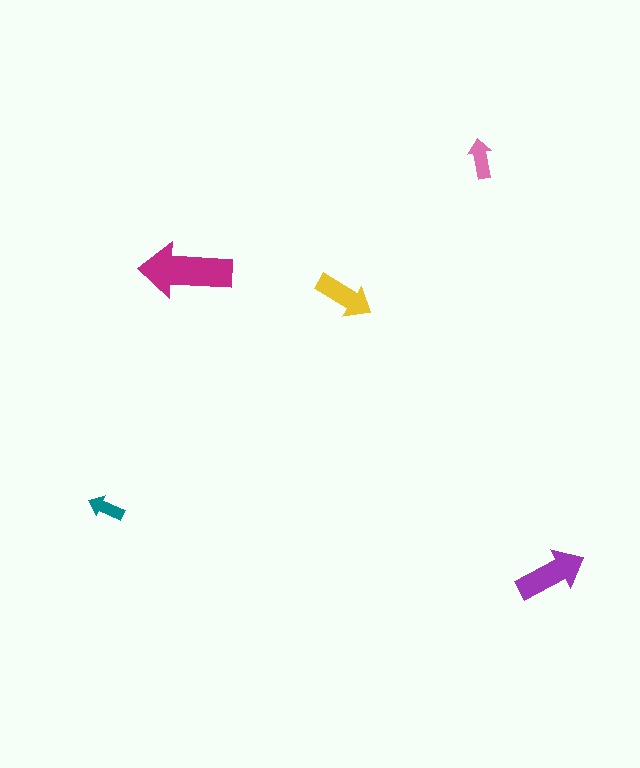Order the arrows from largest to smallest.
the magenta one, the purple one, the yellow one, the pink one, the teal one.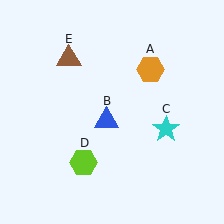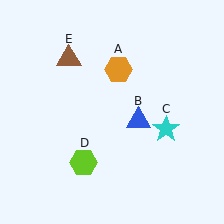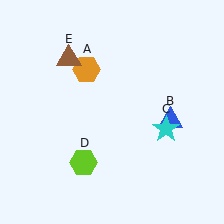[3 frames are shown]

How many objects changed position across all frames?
2 objects changed position: orange hexagon (object A), blue triangle (object B).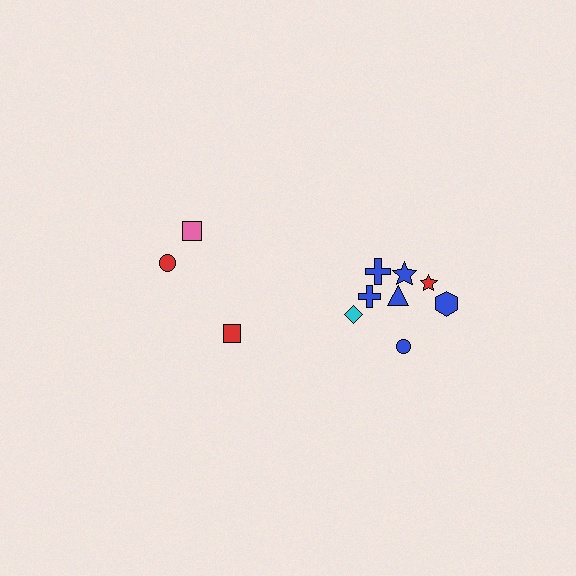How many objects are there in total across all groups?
There are 11 objects.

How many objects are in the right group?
There are 8 objects.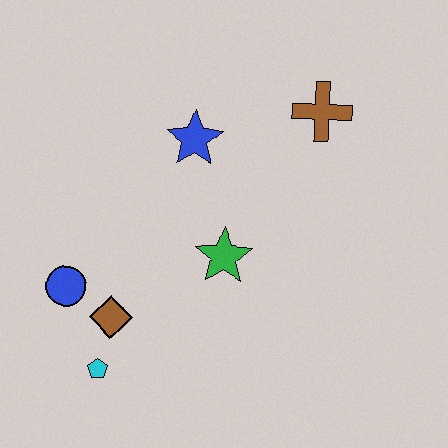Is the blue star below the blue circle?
No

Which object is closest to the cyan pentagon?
The brown diamond is closest to the cyan pentagon.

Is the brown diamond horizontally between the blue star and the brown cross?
No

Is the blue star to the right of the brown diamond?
Yes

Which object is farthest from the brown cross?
The cyan pentagon is farthest from the brown cross.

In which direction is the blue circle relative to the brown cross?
The blue circle is to the left of the brown cross.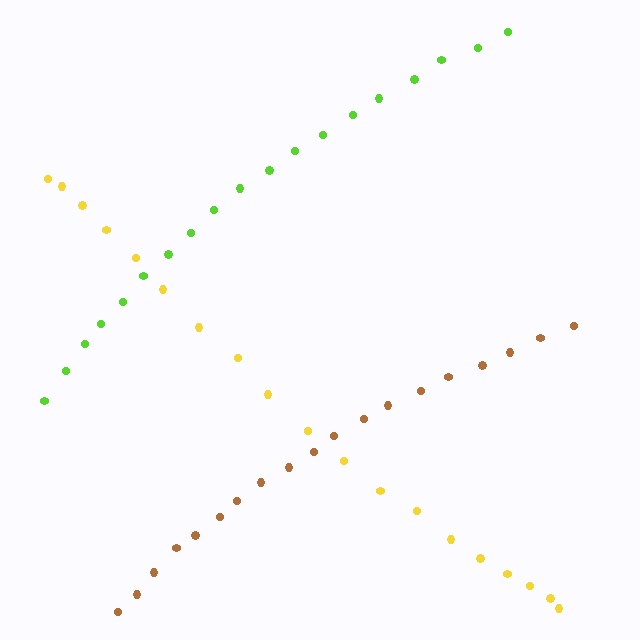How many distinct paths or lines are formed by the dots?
There are 3 distinct paths.